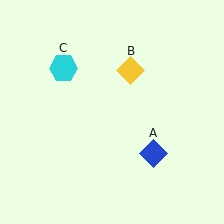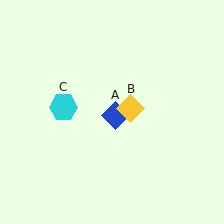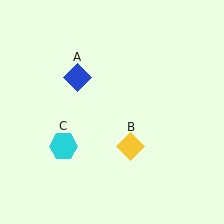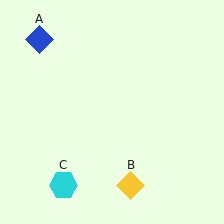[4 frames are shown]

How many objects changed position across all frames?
3 objects changed position: blue diamond (object A), yellow diamond (object B), cyan hexagon (object C).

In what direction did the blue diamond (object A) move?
The blue diamond (object A) moved up and to the left.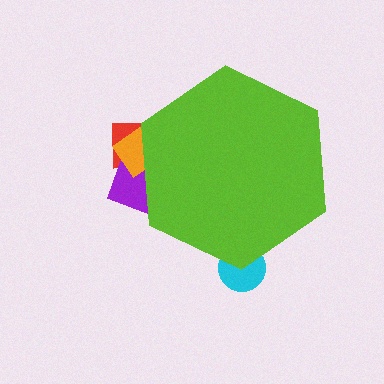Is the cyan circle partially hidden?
Yes, the cyan circle is partially hidden behind the lime hexagon.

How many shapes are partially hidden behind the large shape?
4 shapes are partially hidden.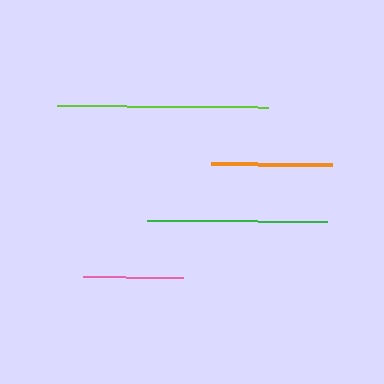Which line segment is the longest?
The lime line is the longest at approximately 210 pixels.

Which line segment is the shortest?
The pink line is the shortest at approximately 100 pixels.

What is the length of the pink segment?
The pink segment is approximately 100 pixels long.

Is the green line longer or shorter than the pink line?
The green line is longer than the pink line.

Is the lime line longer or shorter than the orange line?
The lime line is longer than the orange line.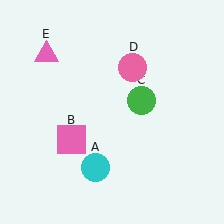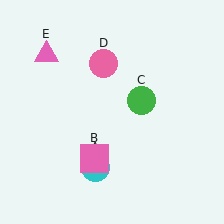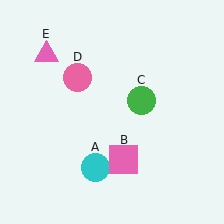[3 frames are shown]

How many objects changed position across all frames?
2 objects changed position: pink square (object B), pink circle (object D).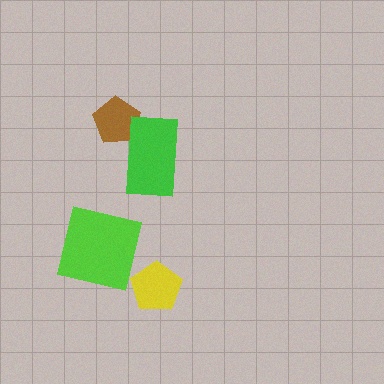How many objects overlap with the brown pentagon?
1 object overlaps with the brown pentagon.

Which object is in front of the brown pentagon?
The green rectangle is in front of the brown pentagon.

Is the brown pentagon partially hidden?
Yes, it is partially covered by another shape.